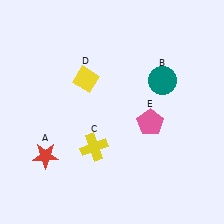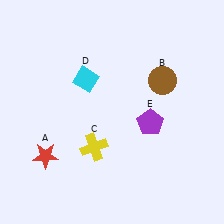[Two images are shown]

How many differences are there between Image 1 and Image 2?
There are 3 differences between the two images.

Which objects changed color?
B changed from teal to brown. D changed from yellow to cyan. E changed from pink to purple.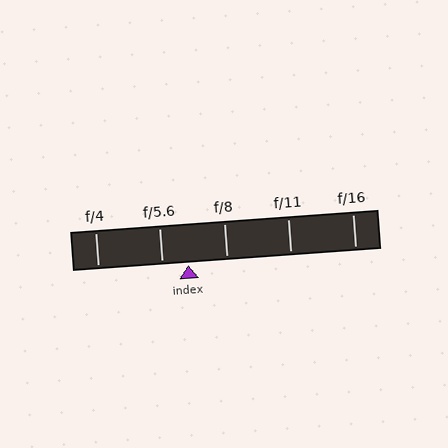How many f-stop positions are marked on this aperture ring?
There are 5 f-stop positions marked.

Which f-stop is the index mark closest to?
The index mark is closest to f/5.6.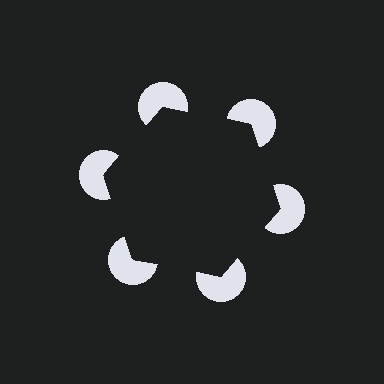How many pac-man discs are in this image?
There are 6 — one at each vertex of the illusory hexagon.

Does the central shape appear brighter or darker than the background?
It typically appears slightly darker than the background, even though no actual brightness change is drawn.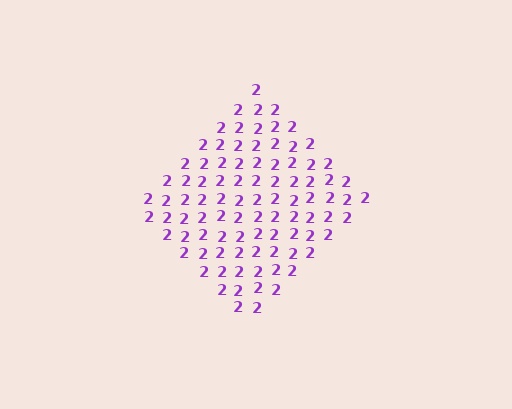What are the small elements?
The small elements are digit 2's.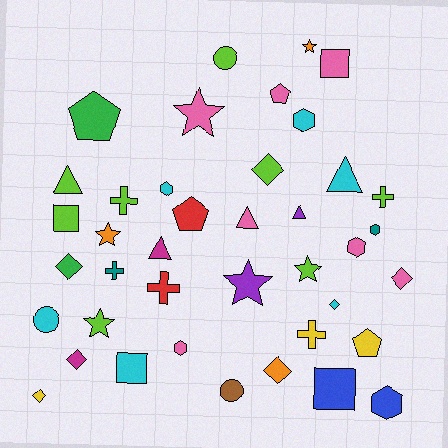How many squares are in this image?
There are 4 squares.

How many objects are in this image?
There are 40 objects.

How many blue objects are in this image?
There are 2 blue objects.